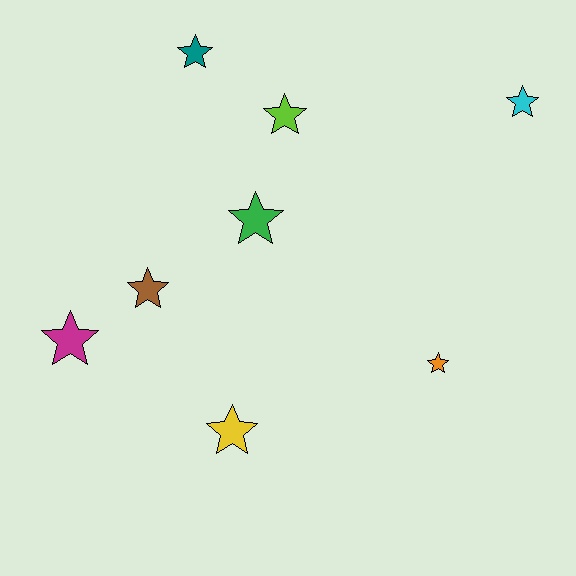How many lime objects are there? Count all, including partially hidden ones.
There is 1 lime object.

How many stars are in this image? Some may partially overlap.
There are 8 stars.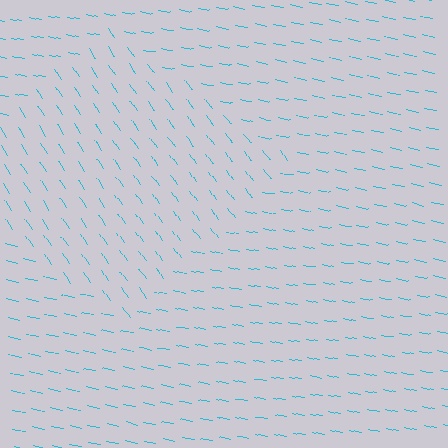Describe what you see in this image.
The image is filled with small cyan line segments. A diamond region in the image has lines oriented differently from the surrounding lines, creating a visible texture boundary.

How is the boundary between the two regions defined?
The boundary is defined purely by a change in line orientation (approximately 45 degrees difference). All lines are the same color and thickness.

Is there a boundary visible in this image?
Yes, there is a texture boundary formed by a change in line orientation.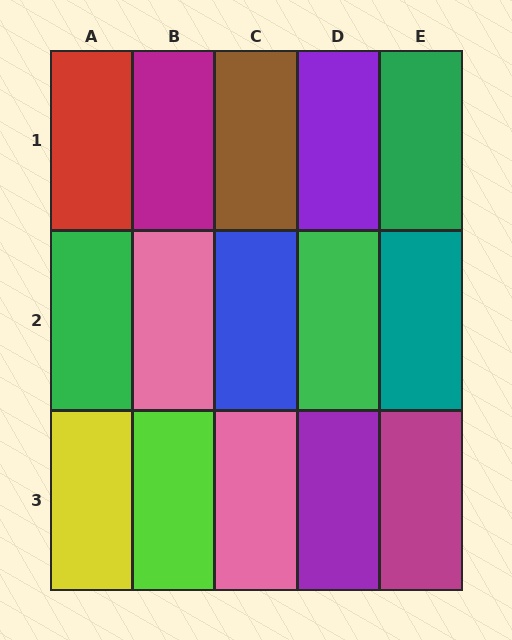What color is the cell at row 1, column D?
Purple.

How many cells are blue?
1 cell is blue.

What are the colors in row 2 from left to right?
Green, pink, blue, green, teal.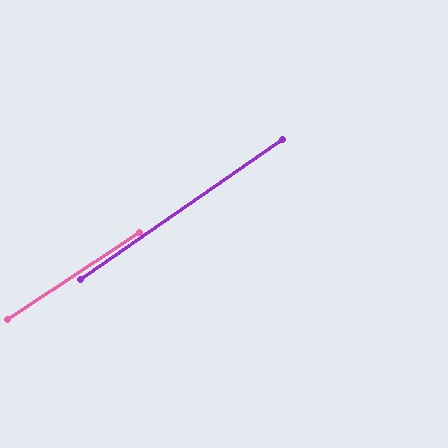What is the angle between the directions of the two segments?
Approximately 2 degrees.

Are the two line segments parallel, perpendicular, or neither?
Parallel — their directions differ by only 1.6°.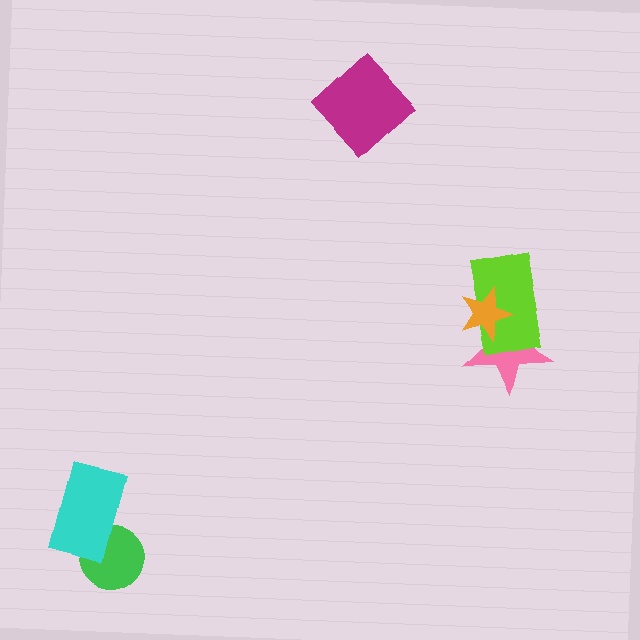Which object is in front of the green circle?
The cyan rectangle is in front of the green circle.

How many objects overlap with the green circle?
1 object overlaps with the green circle.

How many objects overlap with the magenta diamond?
0 objects overlap with the magenta diamond.